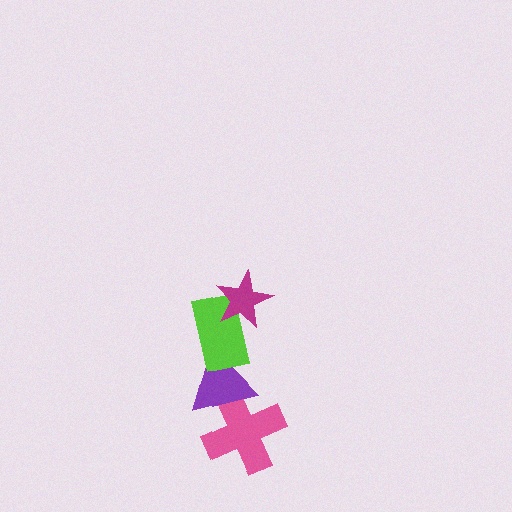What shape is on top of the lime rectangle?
The magenta star is on top of the lime rectangle.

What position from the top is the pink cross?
The pink cross is 4th from the top.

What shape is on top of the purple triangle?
The lime rectangle is on top of the purple triangle.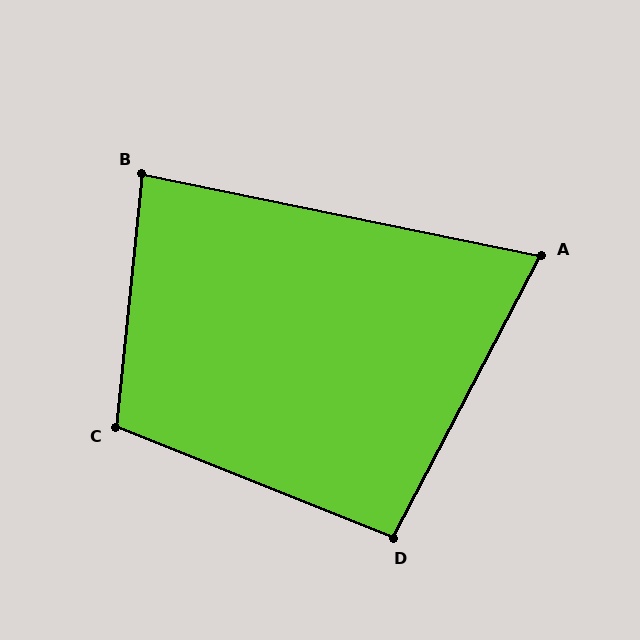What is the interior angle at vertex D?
Approximately 96 degrees (obtuse).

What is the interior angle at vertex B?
Approximately 84 degrees (acute).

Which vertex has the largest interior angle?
C, at approximately 106 degrees.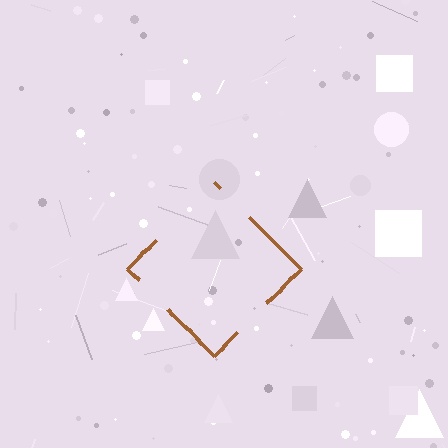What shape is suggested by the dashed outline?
The dashed outline suggests a diamond.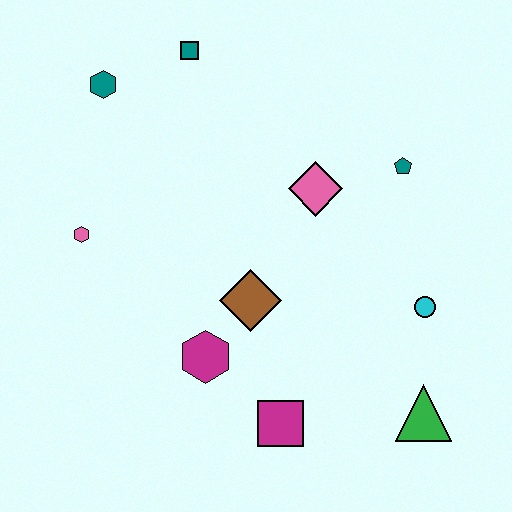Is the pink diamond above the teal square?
No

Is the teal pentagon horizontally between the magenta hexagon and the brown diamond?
No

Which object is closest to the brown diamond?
The magenta hexagon is closest to the brown diamond.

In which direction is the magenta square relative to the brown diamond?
The magenta square is below the brown diamond.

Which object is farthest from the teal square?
The green triangle is farthest from the teal square.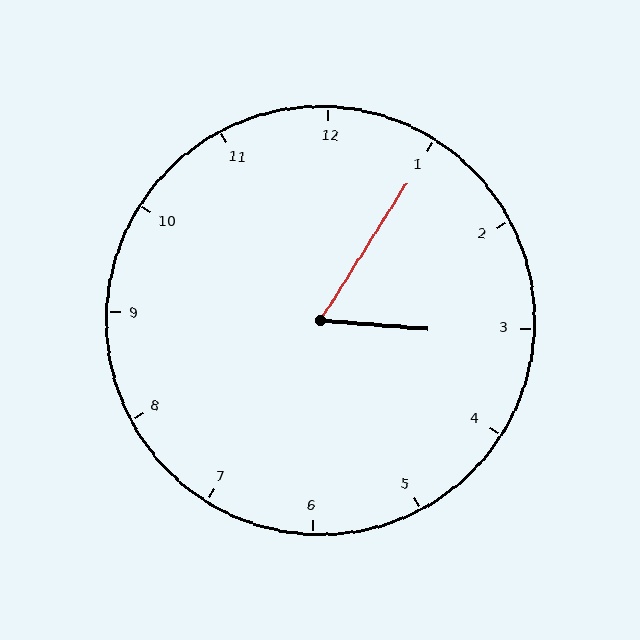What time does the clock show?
3:05.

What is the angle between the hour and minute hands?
Approximately 62 degrees.